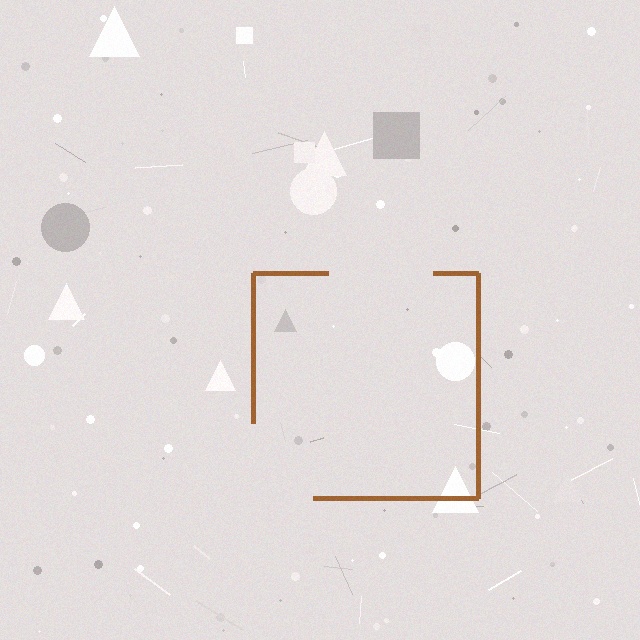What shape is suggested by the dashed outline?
The dashed outline suggests a square.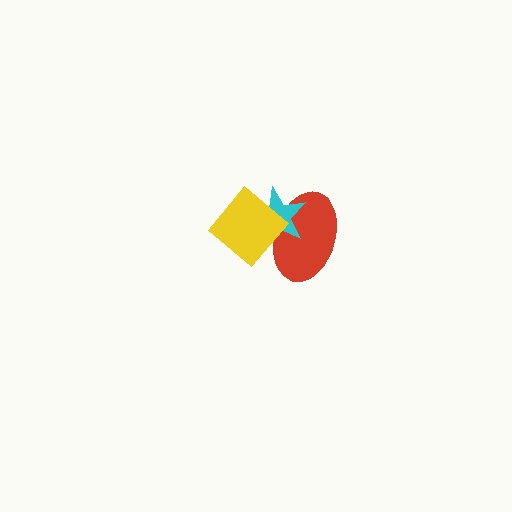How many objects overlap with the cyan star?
2 objects overlap with the cyan star.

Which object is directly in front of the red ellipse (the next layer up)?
The cyan star is directly in front of the red ellipse.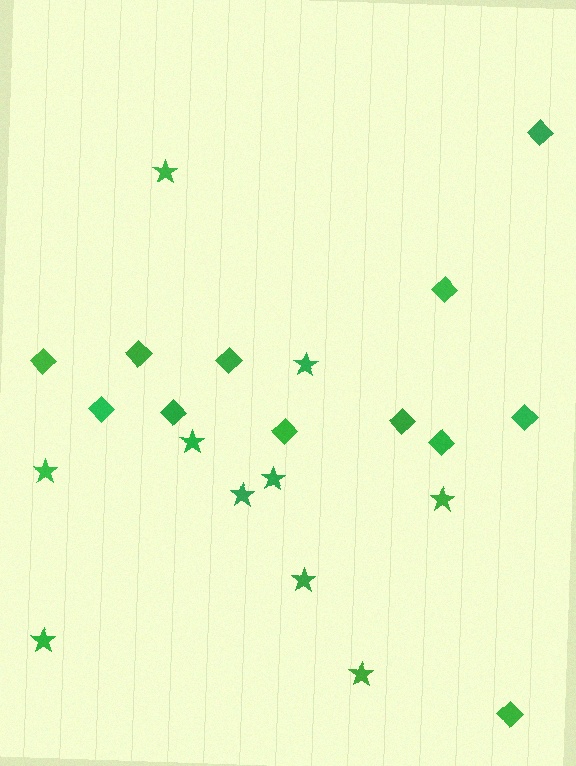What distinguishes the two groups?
There are 2 groups: one group of stars (10) and one group of diamonds (12).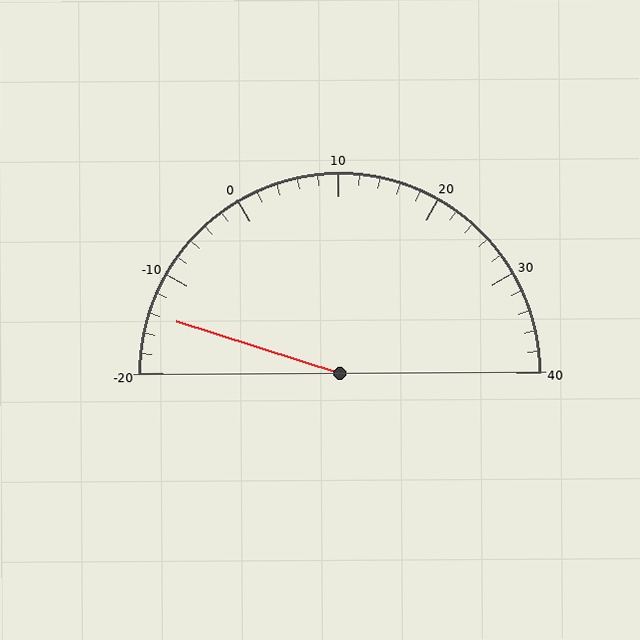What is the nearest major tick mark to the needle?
The nearest major tick mark is -10.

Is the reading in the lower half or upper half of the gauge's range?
The reading is in the lower half of the range (-20 to 40).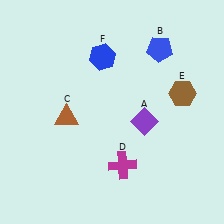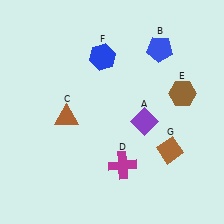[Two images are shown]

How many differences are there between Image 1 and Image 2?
There is 1 difference between the two images.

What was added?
A brown diamond (G) was added in Image 2.